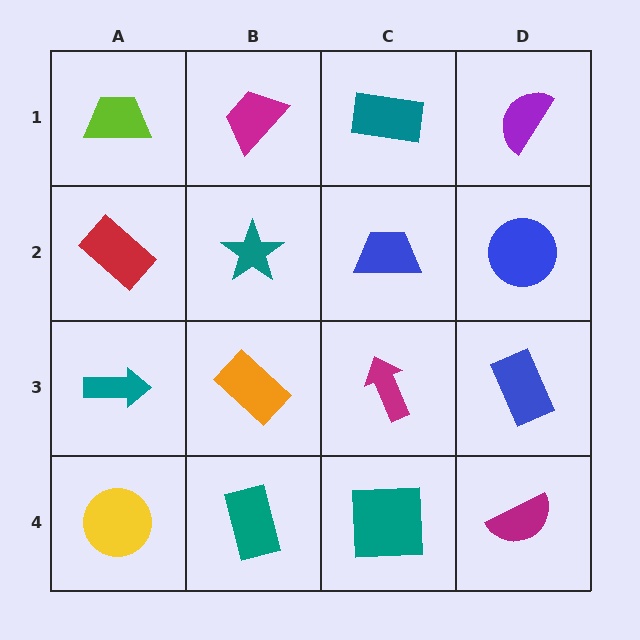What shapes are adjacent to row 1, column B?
A teal star (row 2, column B), a lime trapezoid (row 1, column A), a teal rectangle (row 1, column C).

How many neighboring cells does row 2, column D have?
3.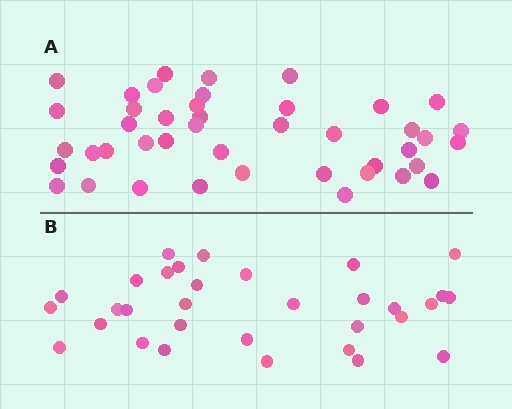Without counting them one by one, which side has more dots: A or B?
Region A (the top region) has more dots.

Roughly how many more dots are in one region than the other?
Region A has roughly 12 or so more dots than region B.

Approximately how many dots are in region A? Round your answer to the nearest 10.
About 40 dots. (The exact count is 43, which rounds to 40.)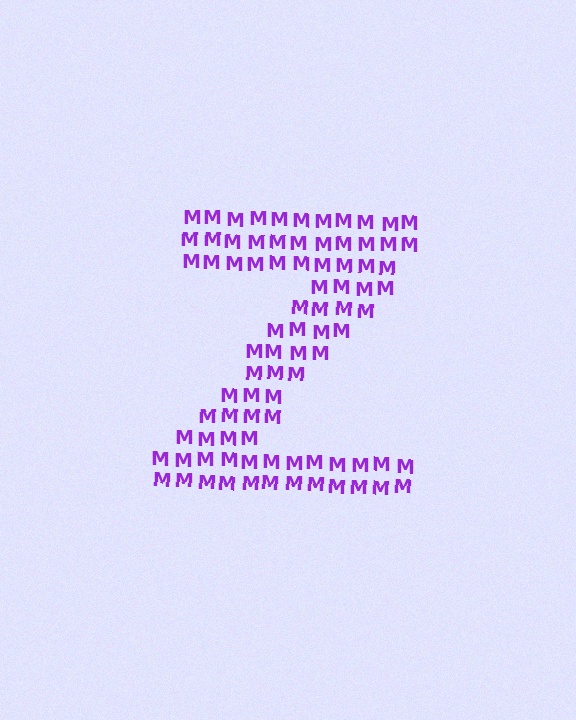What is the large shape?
The large shape is the letter Z.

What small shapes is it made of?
It is made of small letter M's.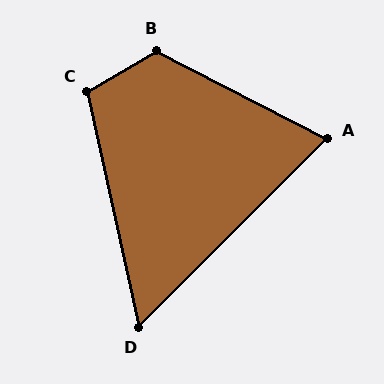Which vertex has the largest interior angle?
B, at approximately 122 degrees.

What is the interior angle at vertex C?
Approximately 108 degrees (obtuse).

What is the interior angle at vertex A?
Approximately 72 degrees (acute).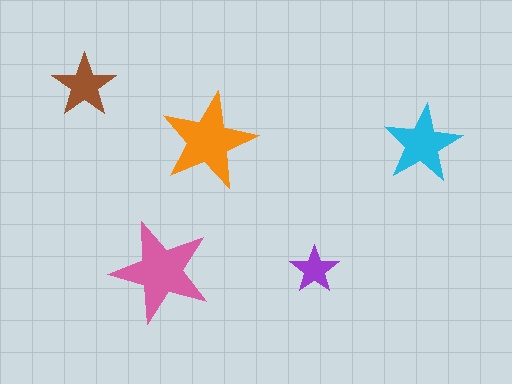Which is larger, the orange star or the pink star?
The pink one.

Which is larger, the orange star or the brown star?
The orange one.